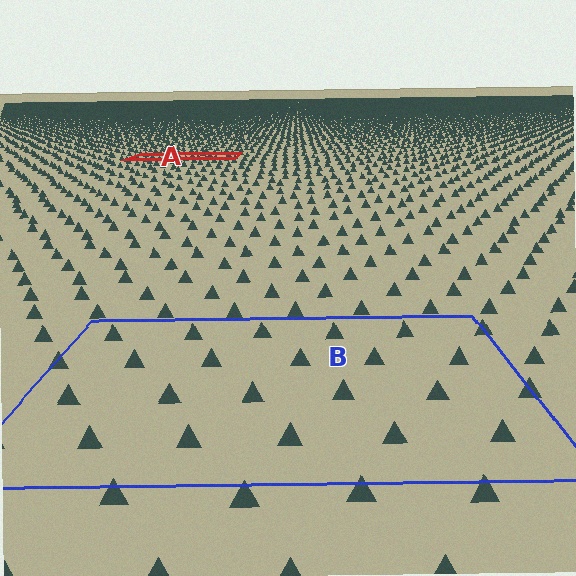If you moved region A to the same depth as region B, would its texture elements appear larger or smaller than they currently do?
They would appear larger. At a closer depth, the same texture elements are projected at a bigger on-screen size.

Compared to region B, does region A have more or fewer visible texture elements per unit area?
Region A has more texture elements per unit area — they are packed more densely because it is farther away.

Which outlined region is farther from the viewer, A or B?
Region A is farther from the viewer — the texture elements inside it appear smaller and more densely packed.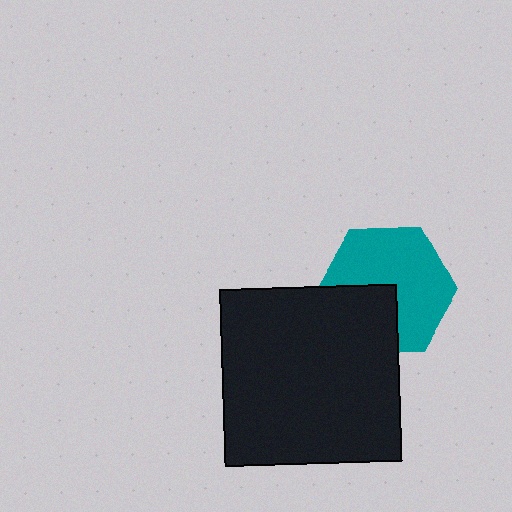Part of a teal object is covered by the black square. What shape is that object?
It is a hexagon.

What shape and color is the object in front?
The object in front is a black square.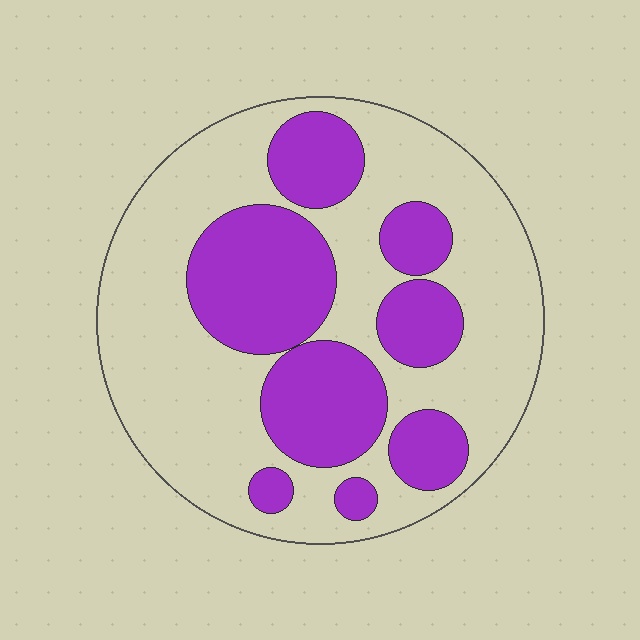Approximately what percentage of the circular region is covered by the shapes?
Approximately 35%.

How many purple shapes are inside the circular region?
8.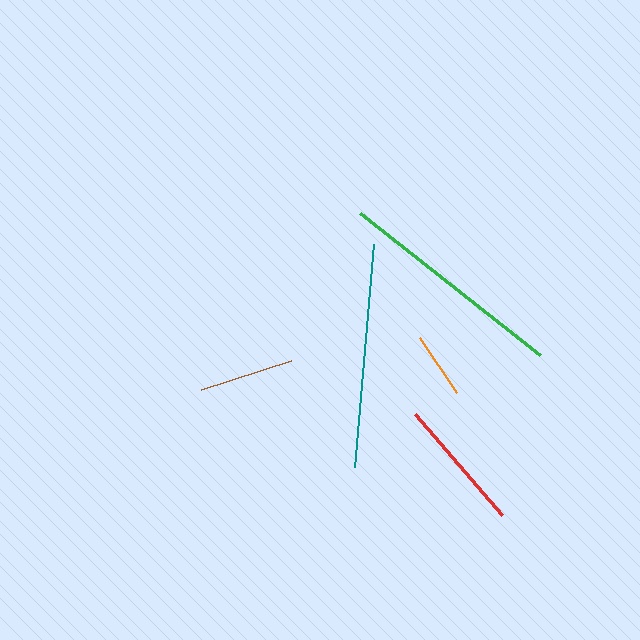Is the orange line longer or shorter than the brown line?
The brown line is longer than the orange line.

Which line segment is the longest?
The green line is the longest at approximately 229 pixels.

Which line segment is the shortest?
The orange line is the shortest at approximately 67 pixels.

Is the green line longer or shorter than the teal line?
The green line is longer than the teal line.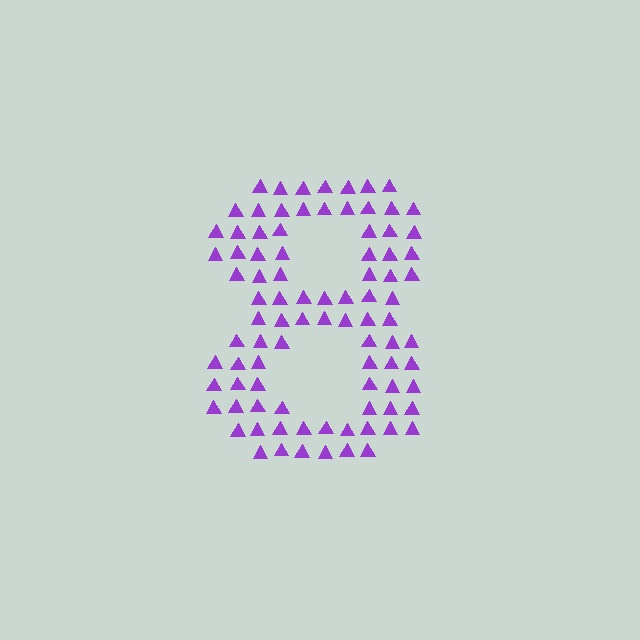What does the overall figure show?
The overall figure shows the digit 8.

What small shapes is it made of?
It is made of small triangles.